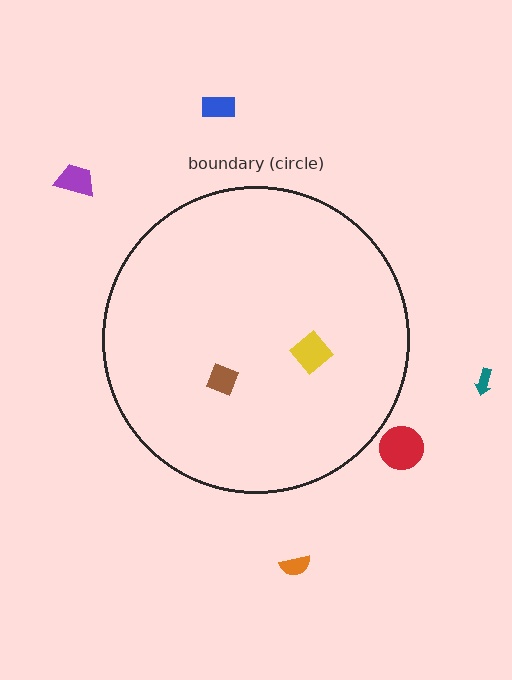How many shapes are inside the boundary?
2 inside, 5 outside.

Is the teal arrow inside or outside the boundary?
Outside.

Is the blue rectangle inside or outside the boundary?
Outside.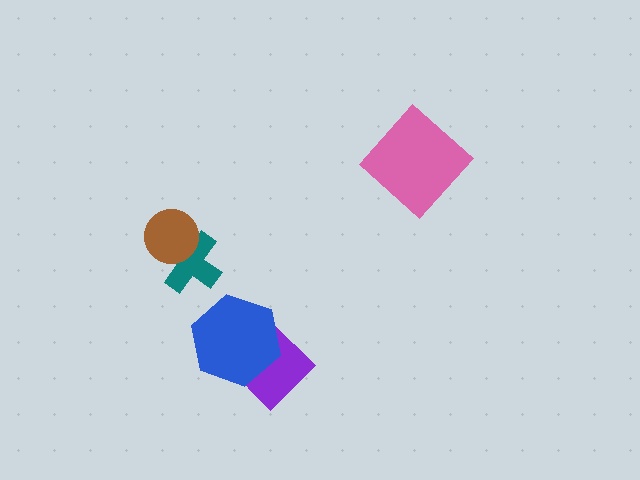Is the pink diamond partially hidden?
No, no other shape covers it.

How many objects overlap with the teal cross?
1 object overlaps with the teal cross.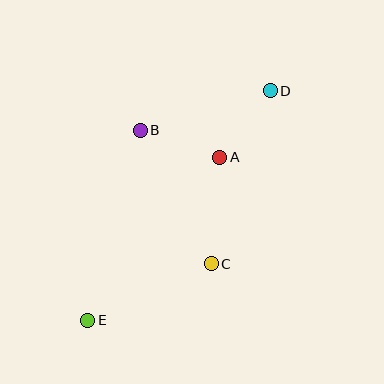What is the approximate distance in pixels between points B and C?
The distance between B and C is approximately 151 pixels.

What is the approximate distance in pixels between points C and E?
The distance between C and E is approximately 136 pixels.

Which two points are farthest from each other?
Points D and E are farthest from each other.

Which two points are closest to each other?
Points A and D are closest to each other.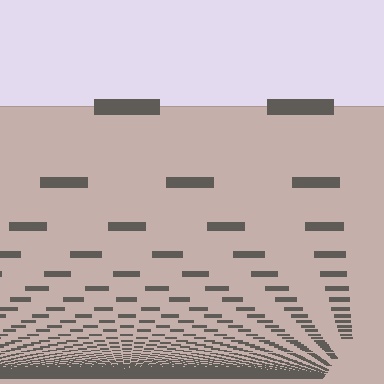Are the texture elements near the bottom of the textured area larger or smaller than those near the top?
Smaller. The gradient is inverted — elements near the bottom are smaller and denser.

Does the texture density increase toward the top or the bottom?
Density increases toward the bottom.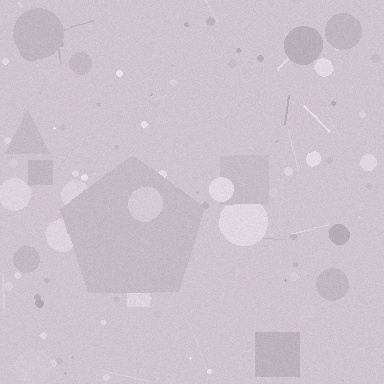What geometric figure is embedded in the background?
A pentagon is embedded in the background.